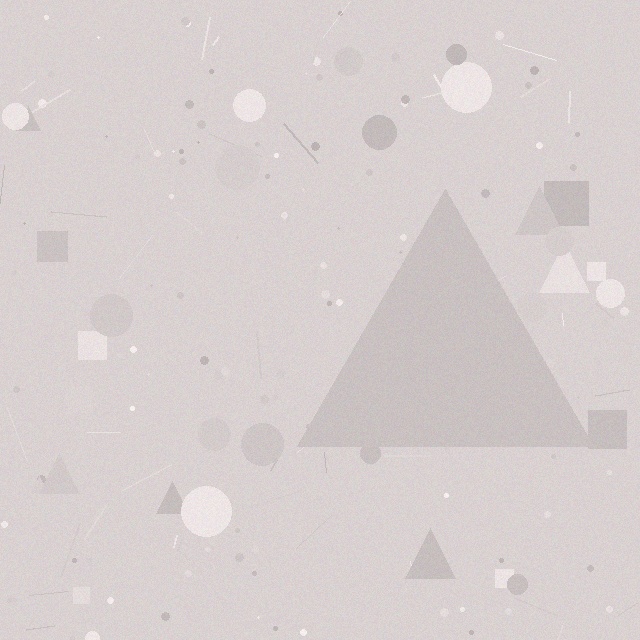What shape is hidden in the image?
A triangle is hidden in the image.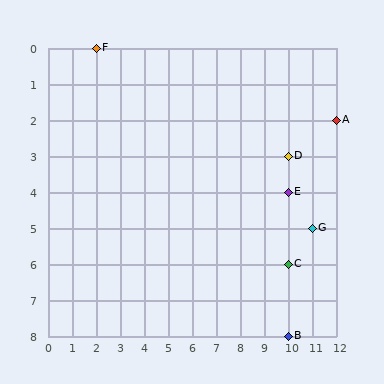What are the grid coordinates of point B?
Point B is at grid coordinates (10, 8).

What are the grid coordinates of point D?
Point D is at grid coordinates (10, 3).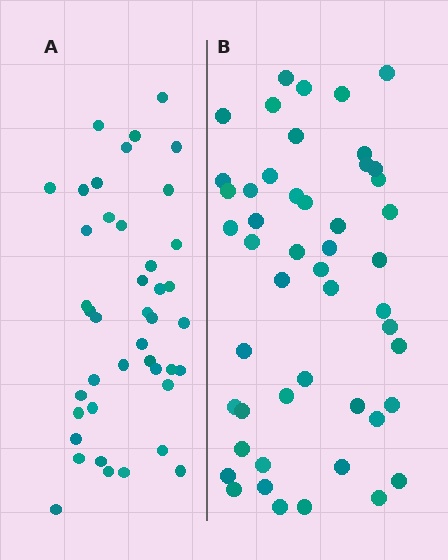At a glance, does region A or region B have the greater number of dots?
Region B (the right region) has more dots.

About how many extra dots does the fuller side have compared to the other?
Region B has roughly 8 or so more dots than region A.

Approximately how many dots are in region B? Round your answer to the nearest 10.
About 50 dots. (The exact count is 49, which rounds to 50.)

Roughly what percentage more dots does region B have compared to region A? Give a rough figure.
About 15% more.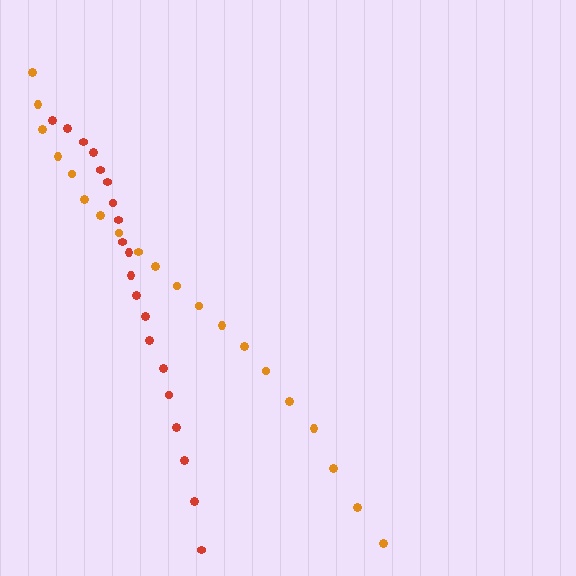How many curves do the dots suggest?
There are 2 distinct paths.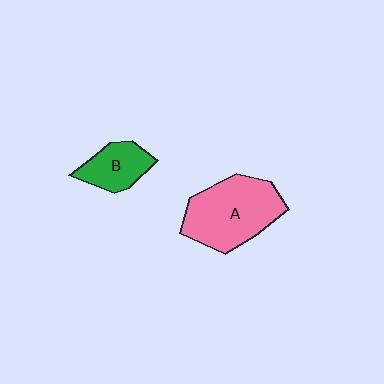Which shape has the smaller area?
Shape B (green).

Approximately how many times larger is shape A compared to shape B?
Approximately 2.1 times.